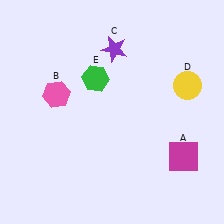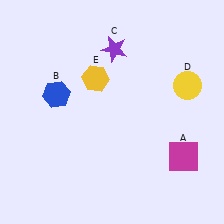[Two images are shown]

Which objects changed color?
B changed from pink to blue. E changed from green to yellow.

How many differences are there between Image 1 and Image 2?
There are 2 differences between the two images.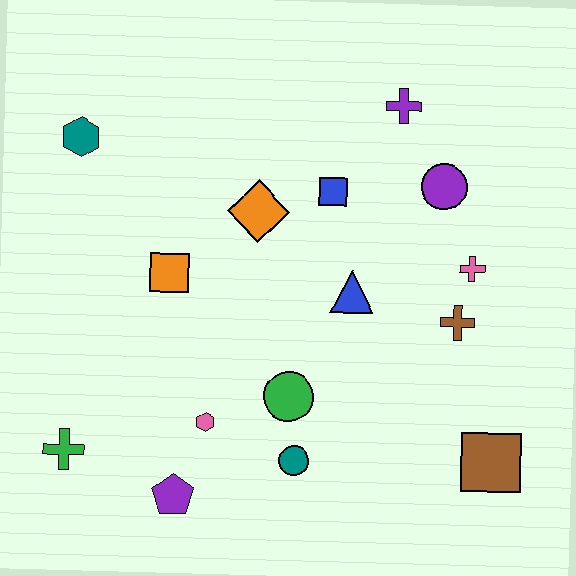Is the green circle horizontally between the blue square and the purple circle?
No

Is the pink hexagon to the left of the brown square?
Yes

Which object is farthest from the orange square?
The brown square is farthest from the orange square.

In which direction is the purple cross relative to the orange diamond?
The purple cross is to the right of the orange diamond.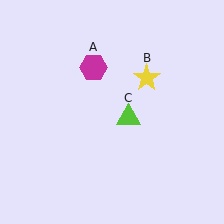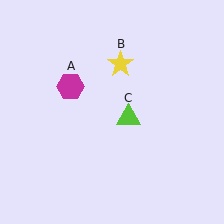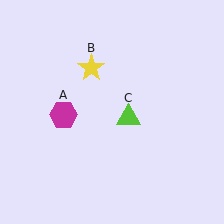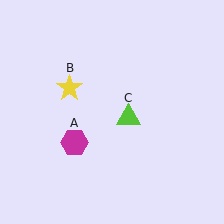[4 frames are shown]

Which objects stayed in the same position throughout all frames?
Lime triangle (object C) remained stationary.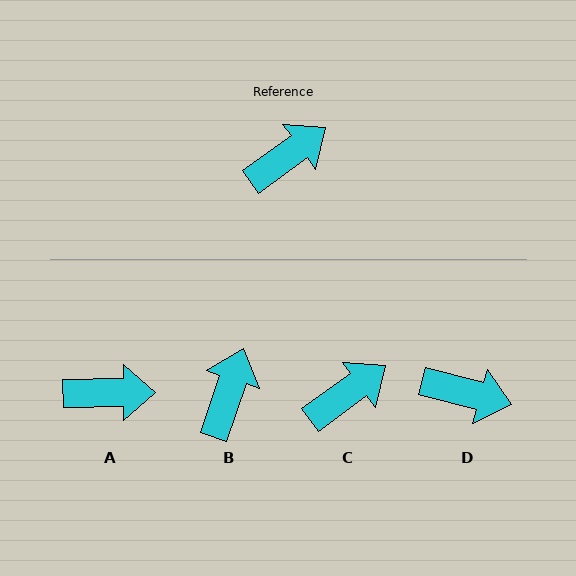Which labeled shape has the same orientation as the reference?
C.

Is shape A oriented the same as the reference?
No, it is off by about 36 degrees.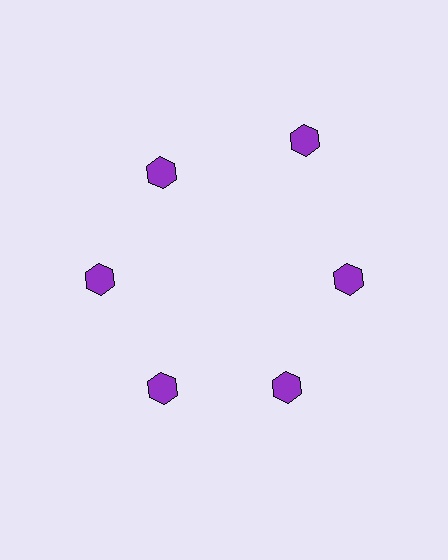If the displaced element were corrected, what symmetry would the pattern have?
It would have 6-fold rotational symmetry — the pattern would map onto itself every 60 degrees.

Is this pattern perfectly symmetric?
No. The 6 purple hexagons are arranged in a ring, but one element near the 1 o'clock position is pushed outward from the center, breaking the 6-fold rotational symmetry.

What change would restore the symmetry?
The symmetry would be restored by moving it inward, back onto the ring so that all 6 hexagons sit at equal angles and equal distance from the center.